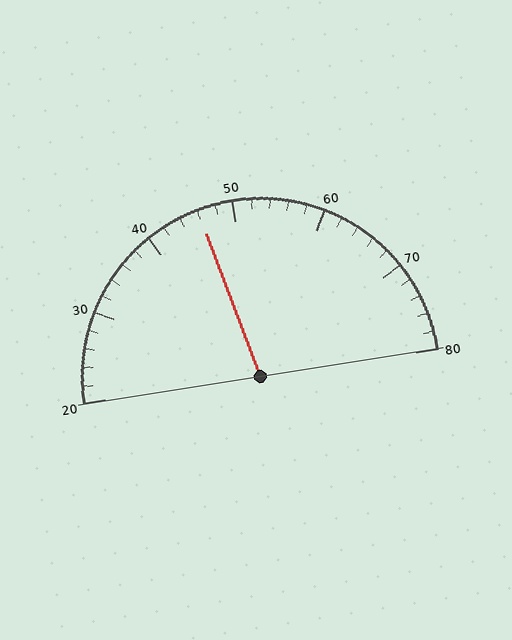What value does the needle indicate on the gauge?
The needle indicates approximately 46.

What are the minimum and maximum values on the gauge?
The gauge ranges from 20 to 80.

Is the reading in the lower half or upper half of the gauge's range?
The reading is in the lower half of the range (20 to 80).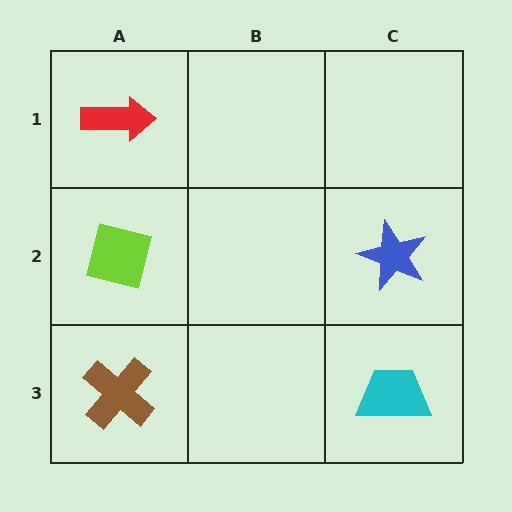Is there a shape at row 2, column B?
No, that cell is empty.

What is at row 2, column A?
A lime square.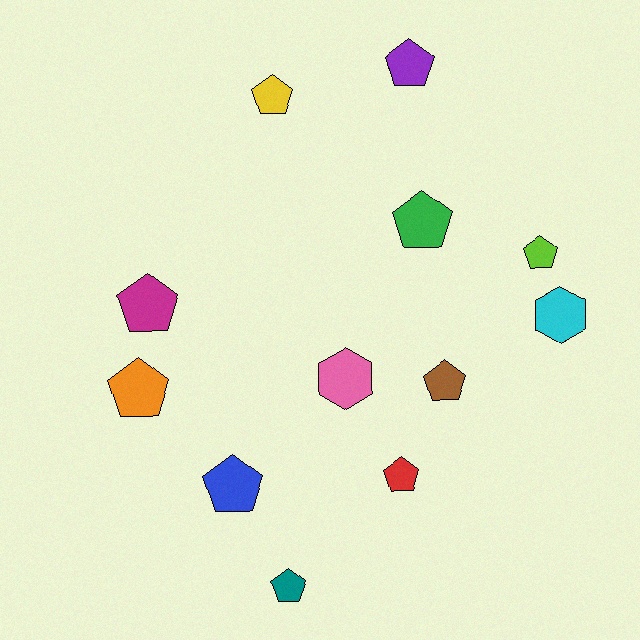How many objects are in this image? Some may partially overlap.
There are 12 objects.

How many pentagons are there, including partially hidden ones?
There are 10 pentagons.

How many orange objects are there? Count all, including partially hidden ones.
There is 1 orange object.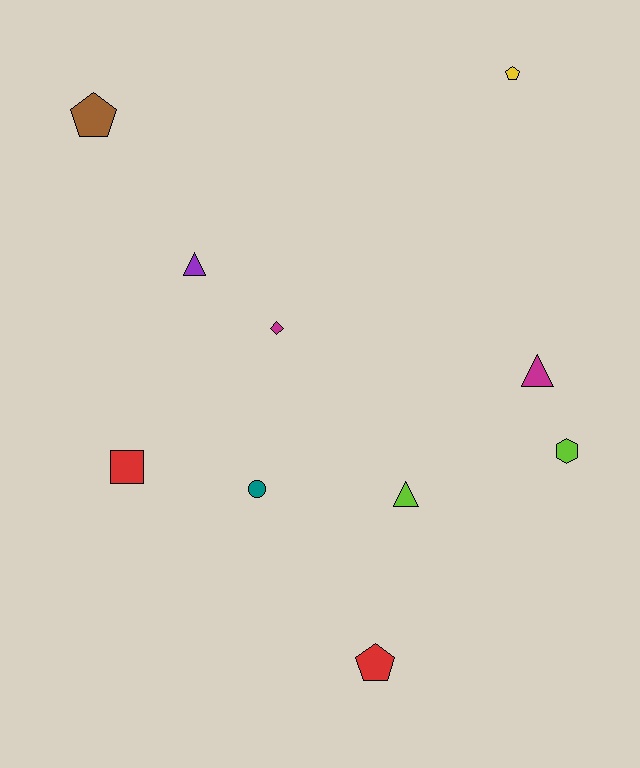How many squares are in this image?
There is 1 square.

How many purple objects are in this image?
There is 1 purple object.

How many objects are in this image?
There are 10 objects.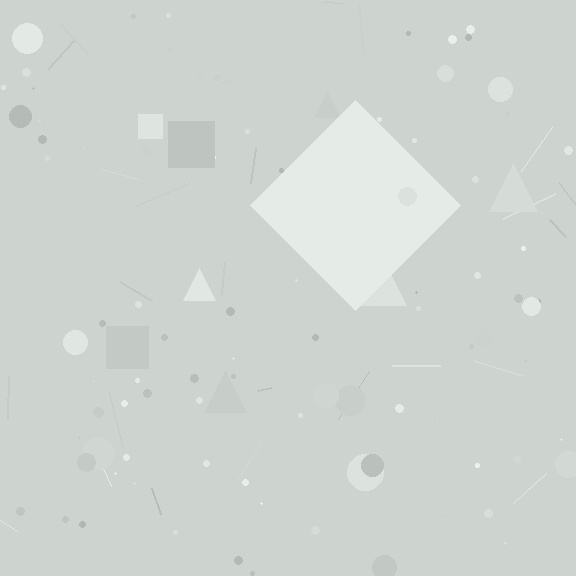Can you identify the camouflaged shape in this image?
The camouflaged shape is a diamond.